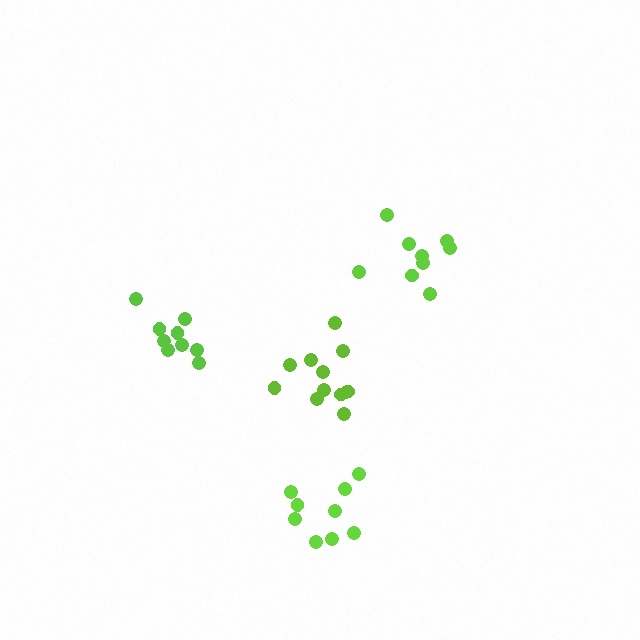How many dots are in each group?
Group 1: 9 dots, Group 2: 9 dots, Group 3: 12 dots, Group 4: 9 dots (39 total).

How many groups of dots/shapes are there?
There are 4 groups.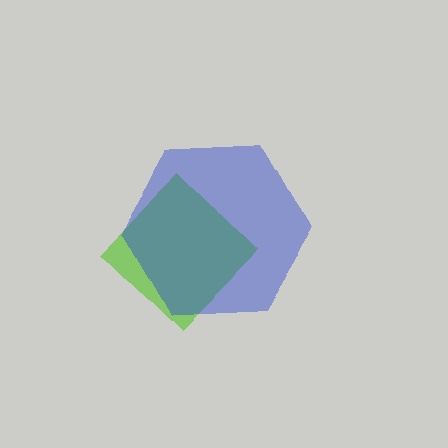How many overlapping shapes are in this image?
There are 2 overlapping shapes in the image.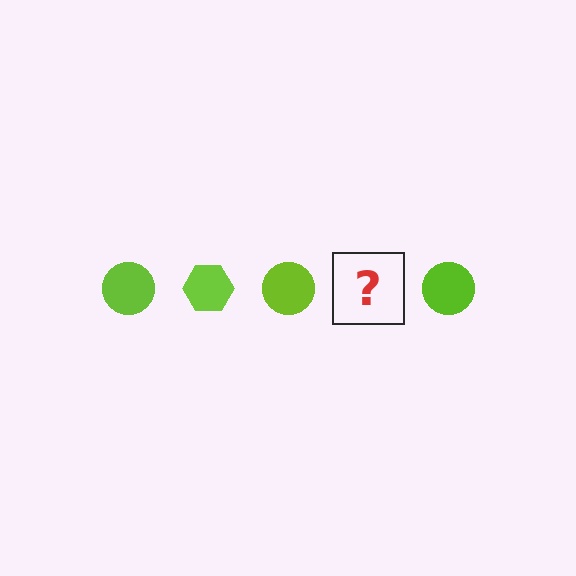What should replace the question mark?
The question mark should be replaced with a lime hexagon.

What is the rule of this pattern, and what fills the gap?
The rule is that the pattern cycles through circle, hexagon shapes in lime. The gap should be filled with a lime hexagon.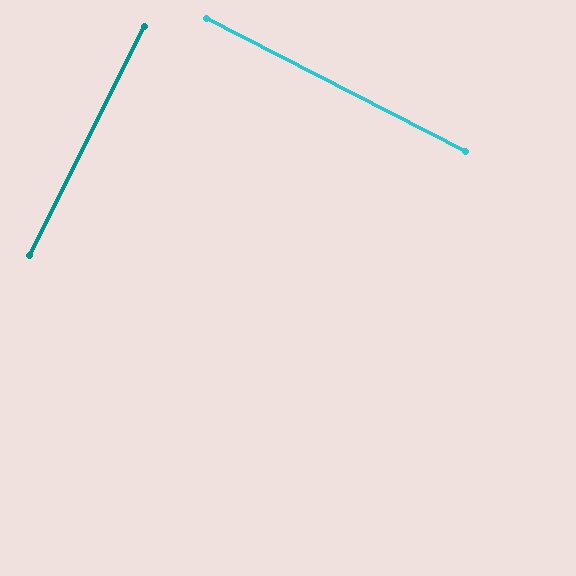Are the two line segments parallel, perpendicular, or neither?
Perpendicular — they meet at approximately 89°.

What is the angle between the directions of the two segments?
Approximately 89 degrees.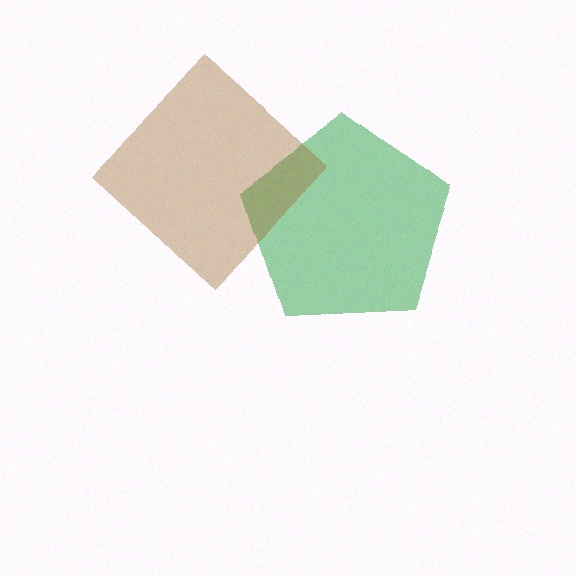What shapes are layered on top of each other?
The layered shapes are: a green pentagon, a brown diamond.